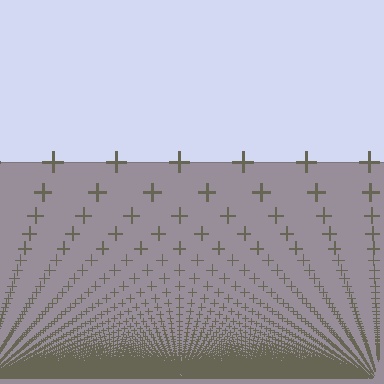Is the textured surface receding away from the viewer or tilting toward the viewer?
The surface appears to tilt toward the viewer. Texture elements get larger and sparser toward the top.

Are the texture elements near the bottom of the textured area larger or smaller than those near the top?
Smaller. The gradient is inverted — elements near the bottom are smaller and denser.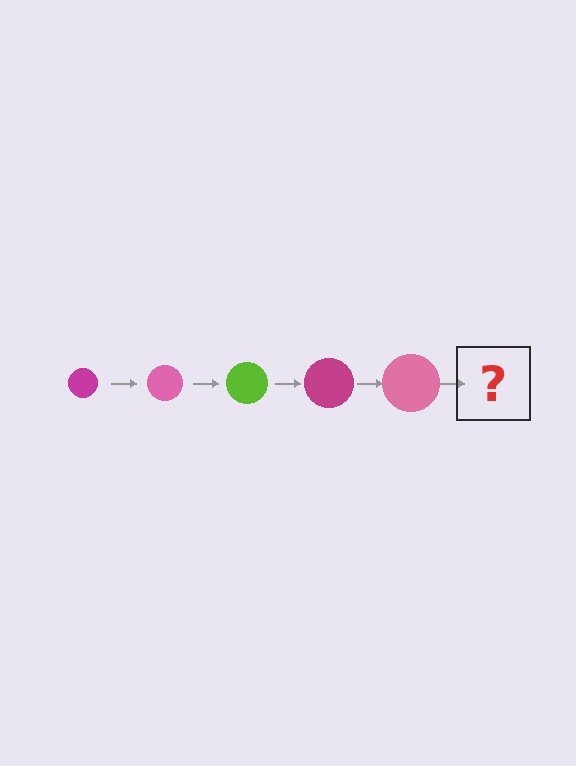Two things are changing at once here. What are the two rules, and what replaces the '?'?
The two rules are that the circle grows larger each step and the color cycles through magenta, pink, and lime. The '?' should be a lime circle, larger than the previous one.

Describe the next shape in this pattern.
It should be a lime circle, larger than the previous one.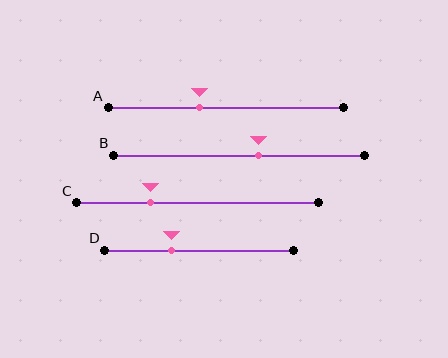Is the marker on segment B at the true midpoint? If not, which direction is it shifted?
No, the marker on segment B is shifted to the right by about 8% of the segment length.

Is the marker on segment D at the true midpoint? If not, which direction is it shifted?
No, the marker on segment D is shifted to the left by about 14% of the segment length.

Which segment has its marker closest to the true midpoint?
Segment B has its marker closest to the true midpoint.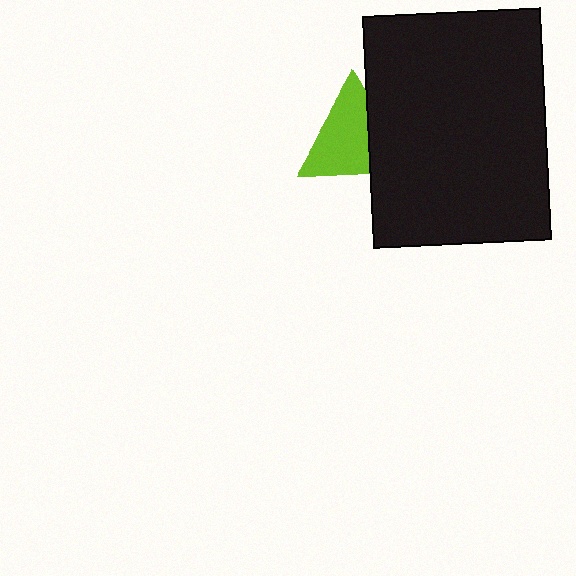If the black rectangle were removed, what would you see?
You would see the complete lime triangle.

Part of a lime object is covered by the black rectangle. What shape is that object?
It is a triangle.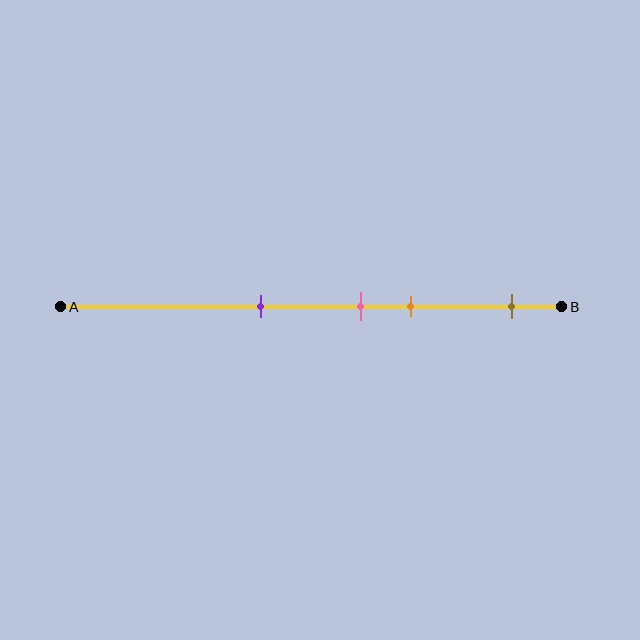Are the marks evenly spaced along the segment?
No, the marks are not evenly spaced.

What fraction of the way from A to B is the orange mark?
The orange mark is approximately 70% (0.7) of the way from A to B.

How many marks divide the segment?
There are 4 marks dividing the segment.